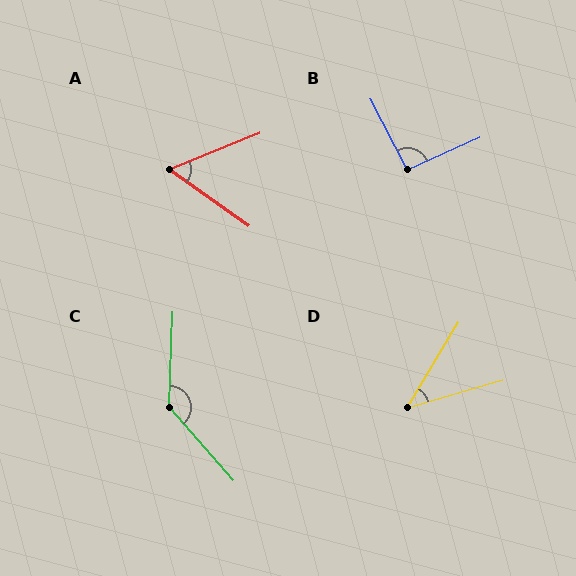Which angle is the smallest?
D, at approximately 43 degrees.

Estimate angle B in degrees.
Approximately 93 degrees.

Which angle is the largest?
C, at approximately 137 degrees.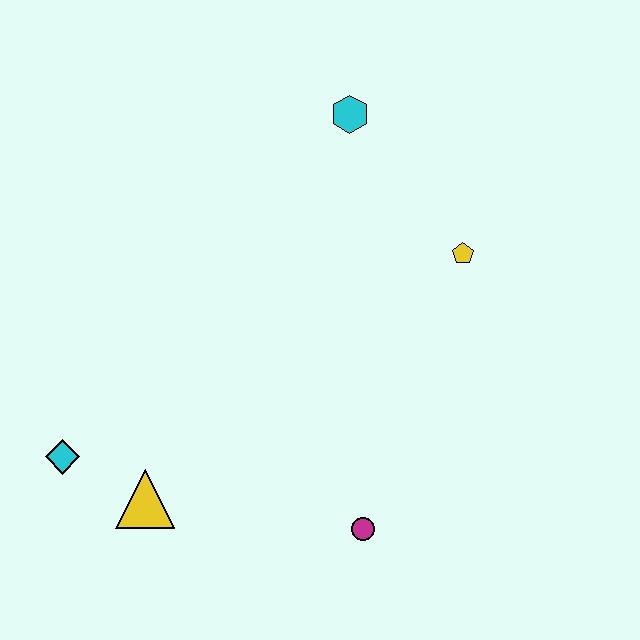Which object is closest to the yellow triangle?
The cyan diamond is closest to the yellow triangle.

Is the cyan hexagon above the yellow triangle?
Yes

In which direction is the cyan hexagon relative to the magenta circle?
The cyan hexagon is above the magenta circle.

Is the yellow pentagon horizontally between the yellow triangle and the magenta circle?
No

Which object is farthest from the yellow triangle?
The cyan hexagon is farthest from the yellow triangle.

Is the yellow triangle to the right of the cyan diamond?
Yes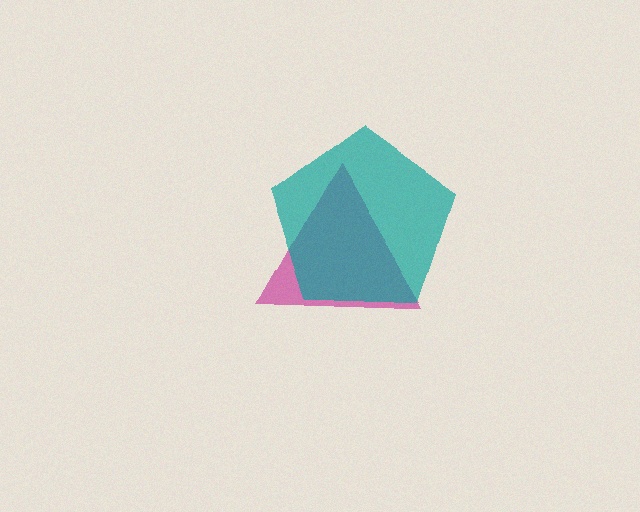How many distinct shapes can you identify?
There are 2 distinct shapes: a magenta triangle, a teal pentagon.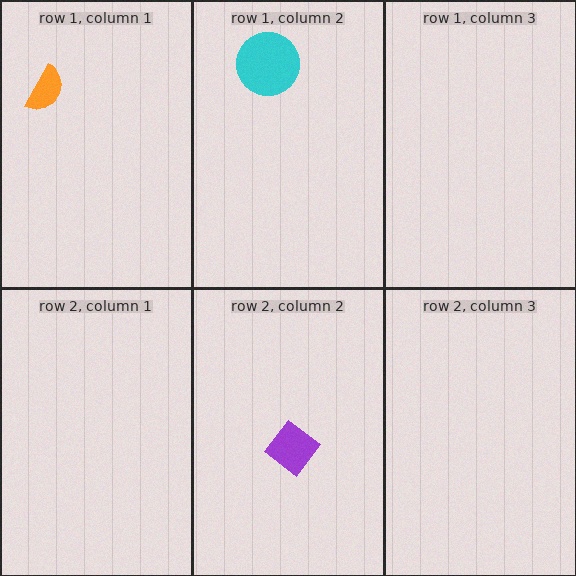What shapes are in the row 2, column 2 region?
The purple diamond.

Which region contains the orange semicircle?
The row 1, column 1 region.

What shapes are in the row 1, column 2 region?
The cyan circle.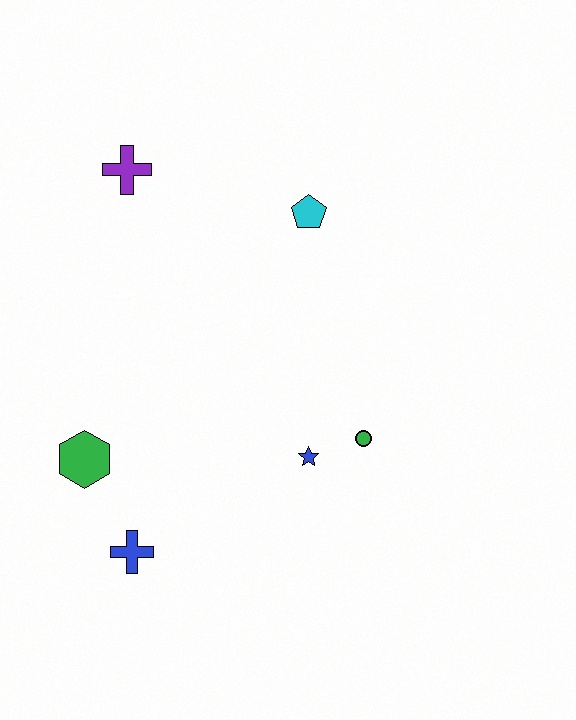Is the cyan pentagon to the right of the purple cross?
Yes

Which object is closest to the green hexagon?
The blue cross is closest to the green hexagon.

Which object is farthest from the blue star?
The purple cross is farthest from the blue star.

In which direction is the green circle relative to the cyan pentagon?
The green circle is below the cyan pentagon.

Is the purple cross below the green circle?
No